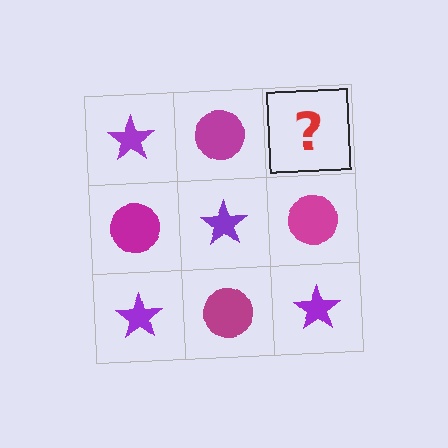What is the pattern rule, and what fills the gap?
The rule is that it alternates purple star and magenta circle in a checkerboard pattern. The gap should be filled with a purple star.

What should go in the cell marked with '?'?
The missing cell should contain a purple star.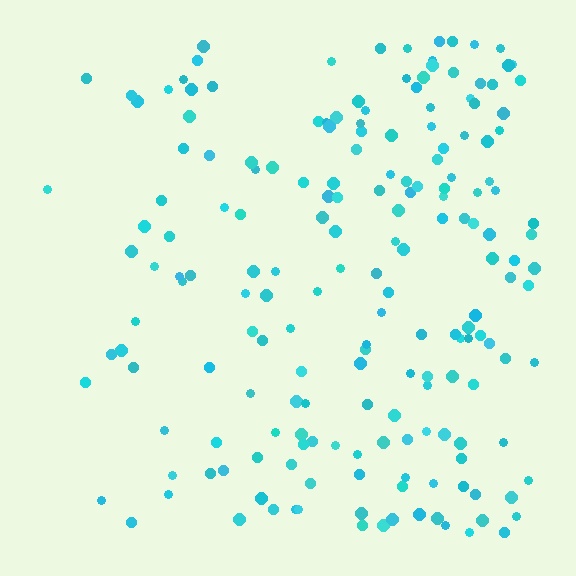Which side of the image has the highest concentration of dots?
The right.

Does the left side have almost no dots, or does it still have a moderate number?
Still a moderate number, just noticeably fewer than the right.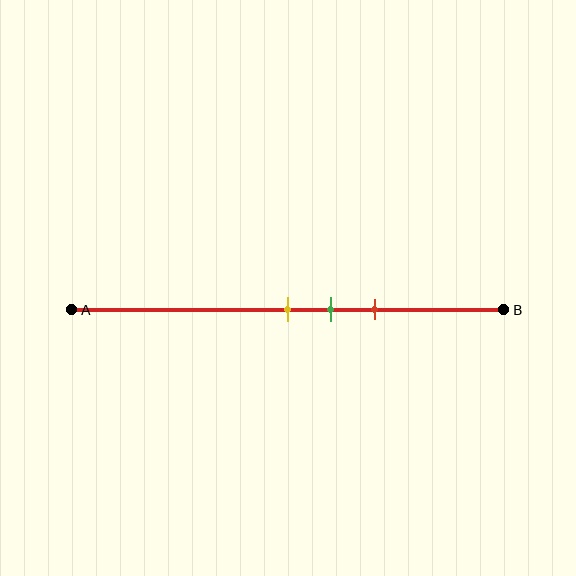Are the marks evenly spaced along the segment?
Yes, the marks are approximately evenly spaced.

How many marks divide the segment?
There are 3 marks dividing the segment.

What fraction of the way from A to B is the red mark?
The red mark is approximately 70% (0.7) of the way from A to B.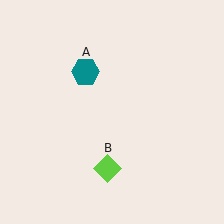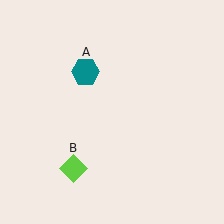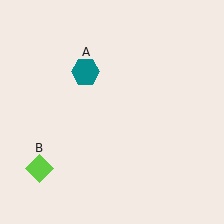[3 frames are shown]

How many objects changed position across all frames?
1 object changed position: lime diamond (object B).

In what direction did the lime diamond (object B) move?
The lime diamond (object B) moved left.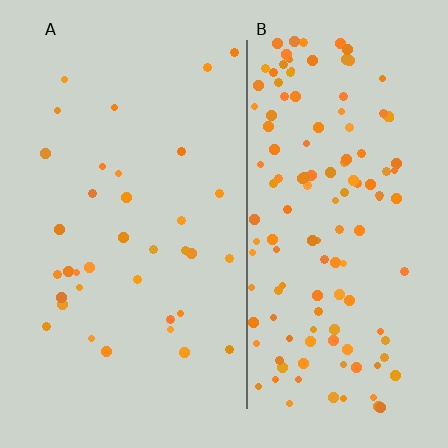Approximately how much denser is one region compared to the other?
Approximately 3.8× — region B over region A.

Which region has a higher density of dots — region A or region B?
B (the right).